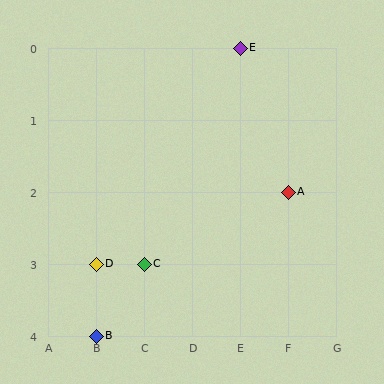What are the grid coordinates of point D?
Point D is at grid coordinates (B, 3).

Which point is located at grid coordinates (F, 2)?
Point A is at (F, 2).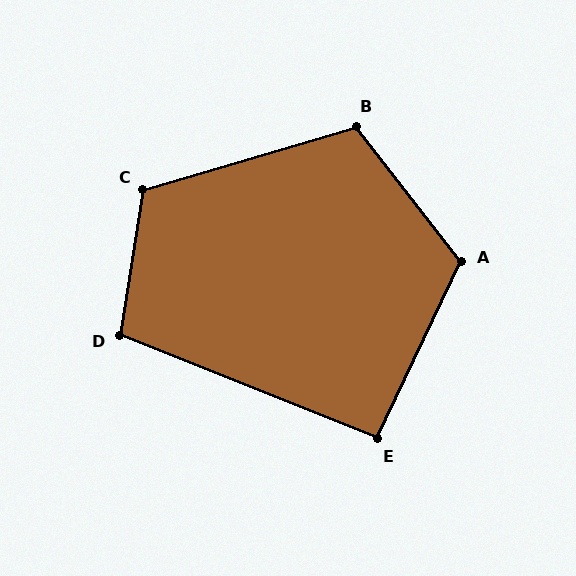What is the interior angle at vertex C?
Approximately 115 degrees (obtuse).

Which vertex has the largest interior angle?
A, at approximately 117 degrees.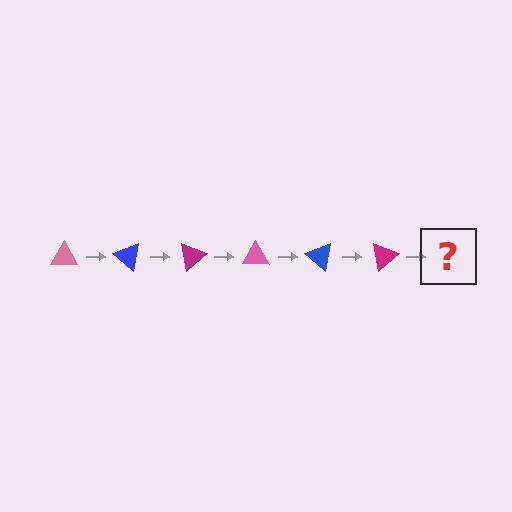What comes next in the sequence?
The next element should be a pink triangle, rotated 240 degrees from the start.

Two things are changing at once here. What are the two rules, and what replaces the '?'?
The two rules are that it rotates 40 degrees each step and the color cycles through pink, blue, and magenta. The '?' should be a pink triangle, rotated 240 degrees from the start.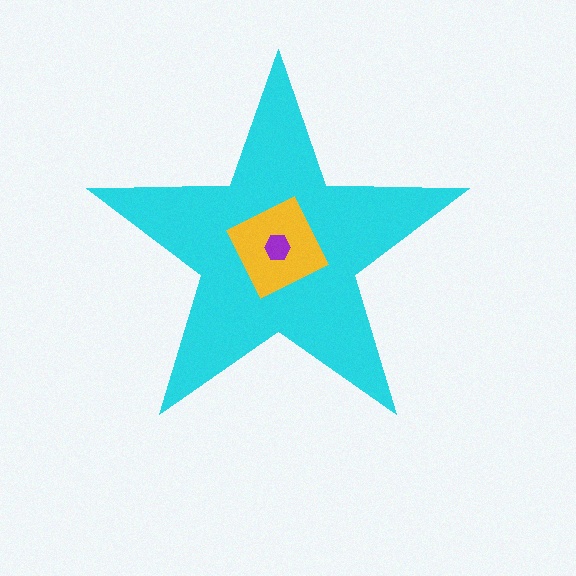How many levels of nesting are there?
3.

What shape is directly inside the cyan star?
The yellow diamond.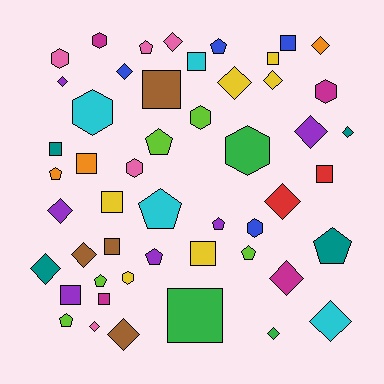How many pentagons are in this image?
There are 11 pentagons.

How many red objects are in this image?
There are 2 red objects.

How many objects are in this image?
There are 50 objects.